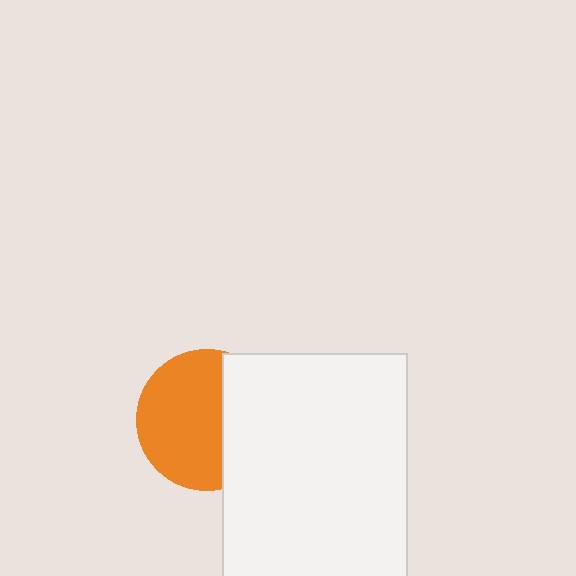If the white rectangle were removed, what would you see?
You would see the complete orange circle.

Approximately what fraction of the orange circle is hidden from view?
Roughly 37% of the orange circle is hidden behind the white rectangle.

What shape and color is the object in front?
The object in front is a white rectangle.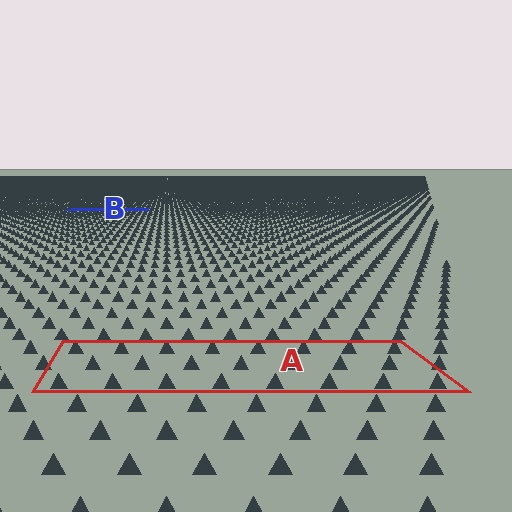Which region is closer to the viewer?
Region A is closer. The texture elements there are larger and more spread out.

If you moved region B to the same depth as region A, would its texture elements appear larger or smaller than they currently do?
They would appear larger. At a closer depth, the same texture elements are projected at a bigger on-screen size.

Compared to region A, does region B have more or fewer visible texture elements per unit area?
Region B has more texture elements per unit area — they are packed more densely because it is farther away.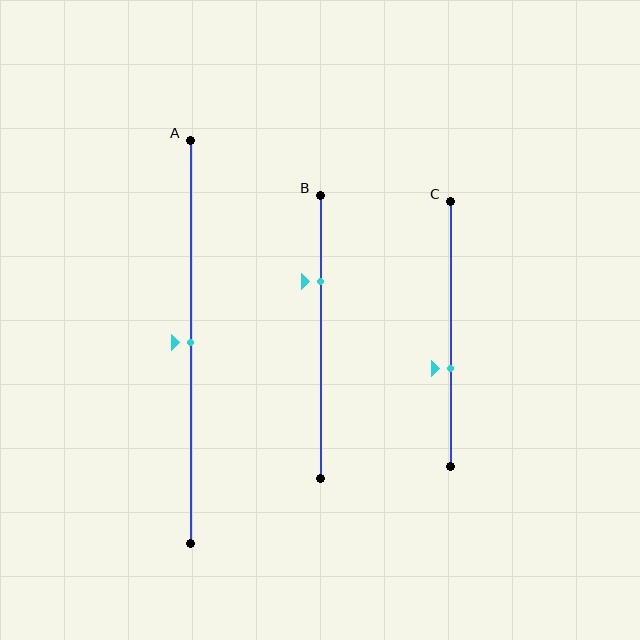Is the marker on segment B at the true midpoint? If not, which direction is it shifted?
No, the marker on segment B is shifted upward by about 20% of the segment length.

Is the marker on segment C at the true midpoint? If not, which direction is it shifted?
No, the marker on segment C is shifted downward by about 13% of the segment length.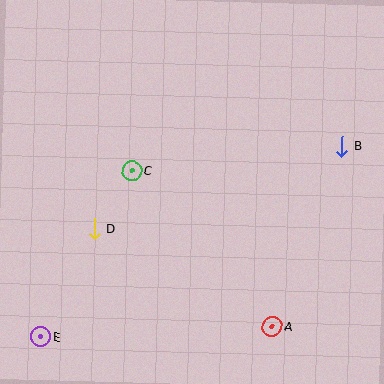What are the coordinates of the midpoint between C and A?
The midpoint between C and A is at (202, 249).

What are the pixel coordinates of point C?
Point C is at (132, 171).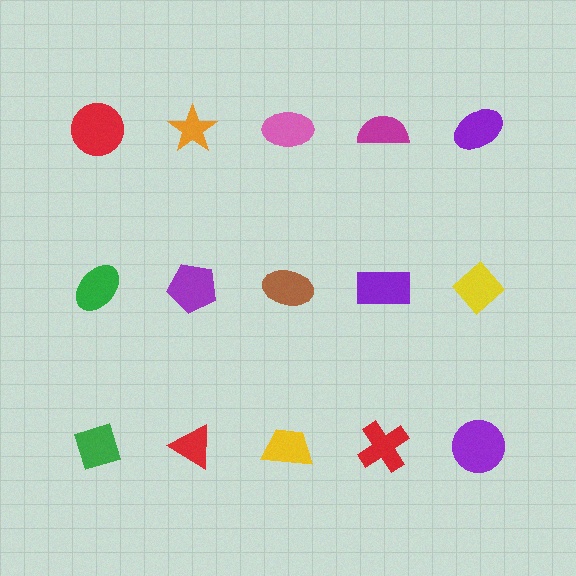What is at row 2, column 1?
A green ellipse.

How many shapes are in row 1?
5 shapes.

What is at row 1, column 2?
An orange star.